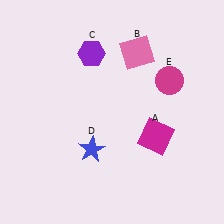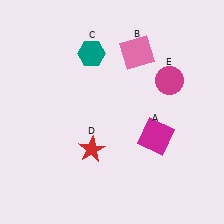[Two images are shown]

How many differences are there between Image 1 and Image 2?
There are 2 differences between the two images.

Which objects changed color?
C changed from purple to teal. D changed from blue to red.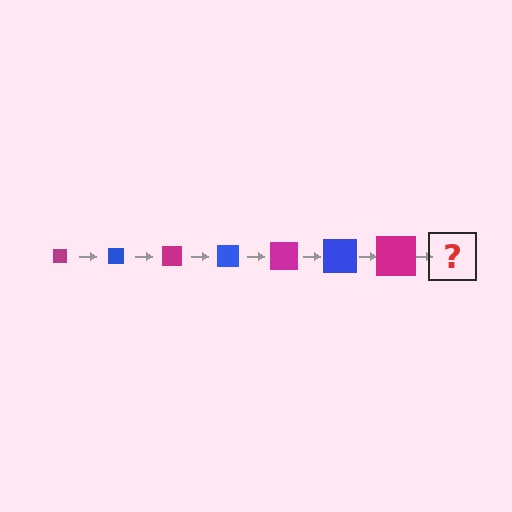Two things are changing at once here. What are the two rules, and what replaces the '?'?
The two rules are that the square grows larger each step and the color cycles through magenta and blue. The '?' should be a blue square, larger than the previous one.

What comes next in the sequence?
The next element should be a blue square, larger than the previous one.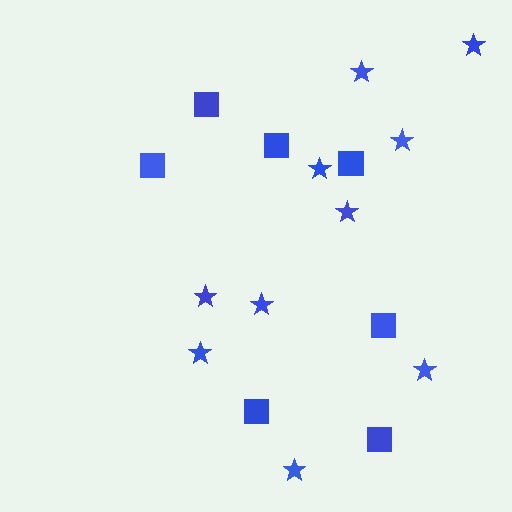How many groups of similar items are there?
There are 2 groups: one group of squares (7) and one group of stars (10).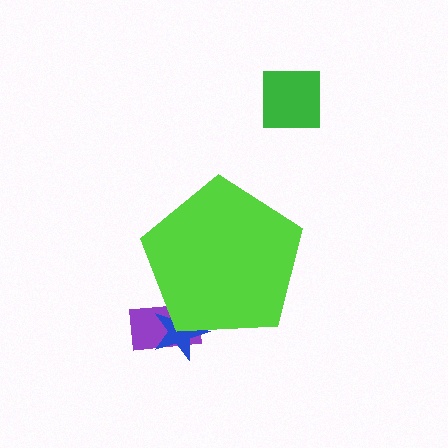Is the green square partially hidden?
No, the green square is fully visible.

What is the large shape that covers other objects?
A lime pentagon.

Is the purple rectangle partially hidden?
Yes, the purple rectangle is partially hidden behind the lime pentagon.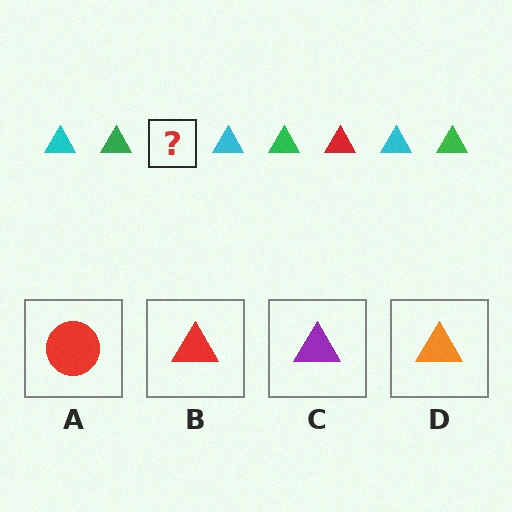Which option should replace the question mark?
Option B.